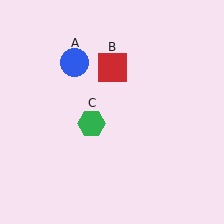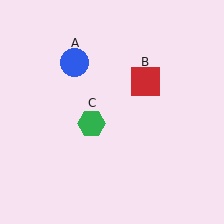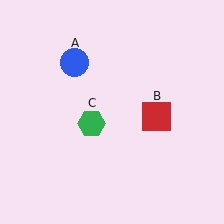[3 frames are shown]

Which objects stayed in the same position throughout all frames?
Blue circle (object A) and green hexagon (object C) remained stationary.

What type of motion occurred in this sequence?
The red square (object B) rotated clockwise around the center of the scene.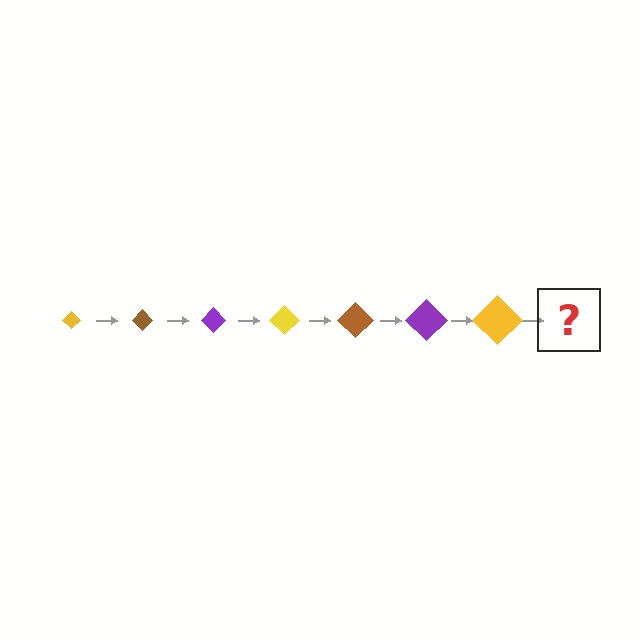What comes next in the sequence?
The next element should be a brown diamond, larger than the previous one.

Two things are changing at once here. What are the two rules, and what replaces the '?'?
The two rules are that the diamond grows larger each step and the color cycles through yellow, brown, and purple. The '?' should be a brown diamond, larger than the previous one.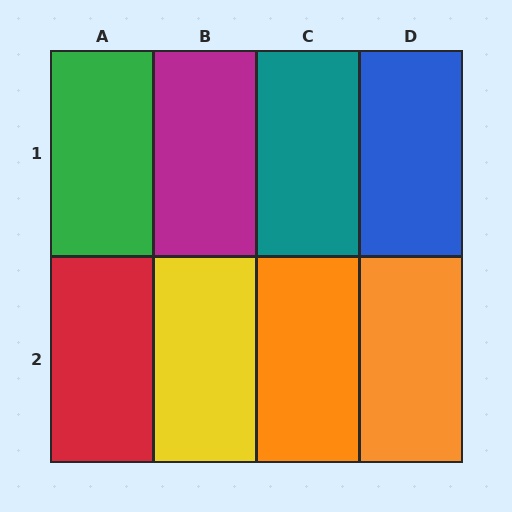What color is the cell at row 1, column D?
Blue.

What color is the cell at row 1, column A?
Green.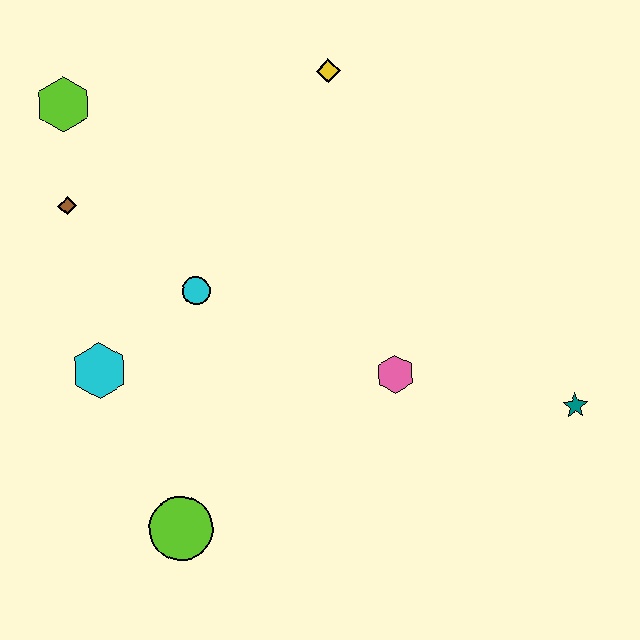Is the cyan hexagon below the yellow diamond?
Yes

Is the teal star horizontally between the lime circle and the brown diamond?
No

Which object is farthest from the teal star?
The lime hexagon is farthest from the teal star.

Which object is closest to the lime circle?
The cyan hexagon is closest to the lime circle.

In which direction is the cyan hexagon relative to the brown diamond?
The cyan hexagon is below the brown diamond.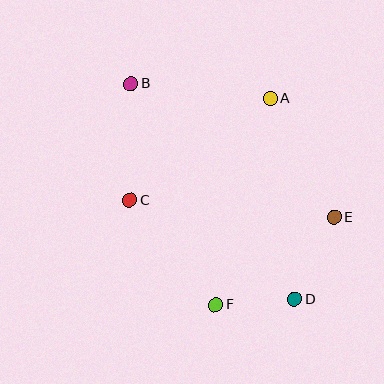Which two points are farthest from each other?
Points B and D are farthest from each other.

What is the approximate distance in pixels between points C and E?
The distance between C and E is approximately 205 pixels.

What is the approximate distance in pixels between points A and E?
The distance between A and E is approximately 135 pixels.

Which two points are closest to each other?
Points D and F are closest to each other.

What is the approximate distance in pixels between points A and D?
The distance between A and D is approximately 203 pixels.